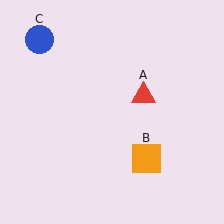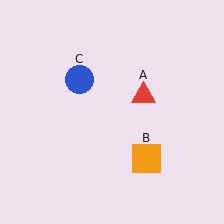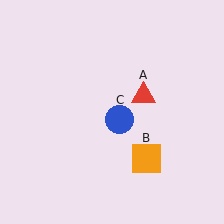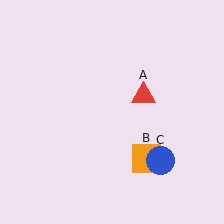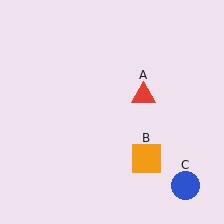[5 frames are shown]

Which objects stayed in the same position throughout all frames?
Red triangle (object A) and orange square (object B) remained stationary.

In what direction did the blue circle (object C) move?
The blue circle (object C) moved down and to the right.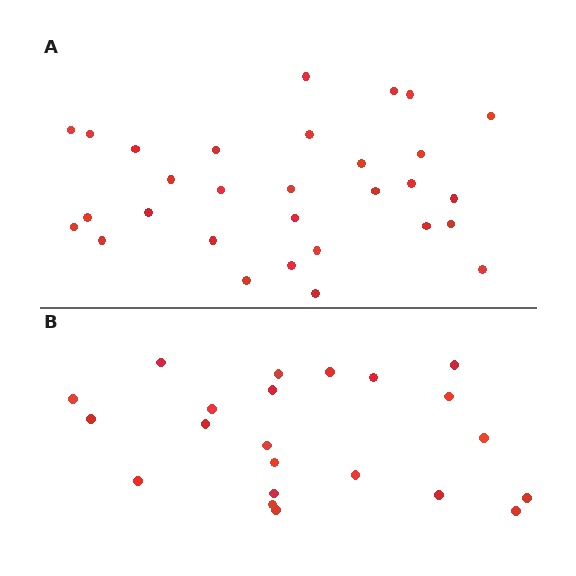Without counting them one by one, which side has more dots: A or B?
Region A (the top region) has more dots.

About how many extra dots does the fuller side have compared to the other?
Region A has roughly 8 or so more dots than region B.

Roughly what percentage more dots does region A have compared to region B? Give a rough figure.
About 35% more.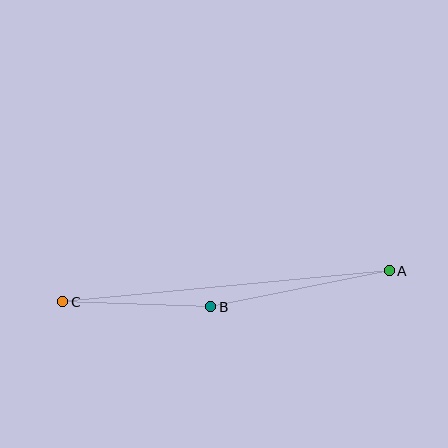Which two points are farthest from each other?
Points A and C are farthest from each other.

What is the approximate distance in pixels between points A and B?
The distance between A and B is approximately 182 pixels.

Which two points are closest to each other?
Points B and C are closest to each other.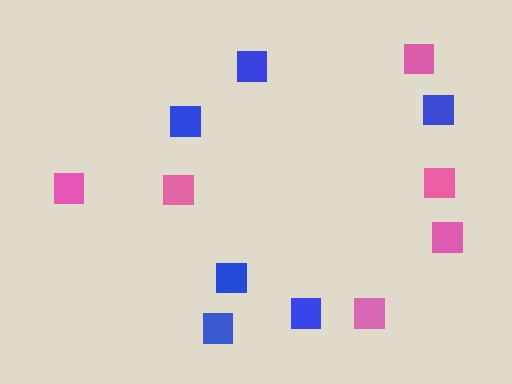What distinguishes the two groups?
There are 2 groups: one group of pink squares (6) and one group of blue squares (6).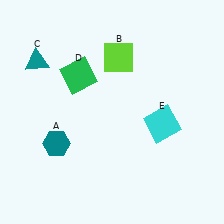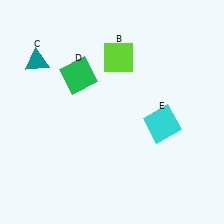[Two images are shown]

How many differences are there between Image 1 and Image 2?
There is 1 difference between the two images.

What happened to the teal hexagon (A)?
The teal hexagon (A) was removed in Image 2. It was in the bottom-left area of Image 1.